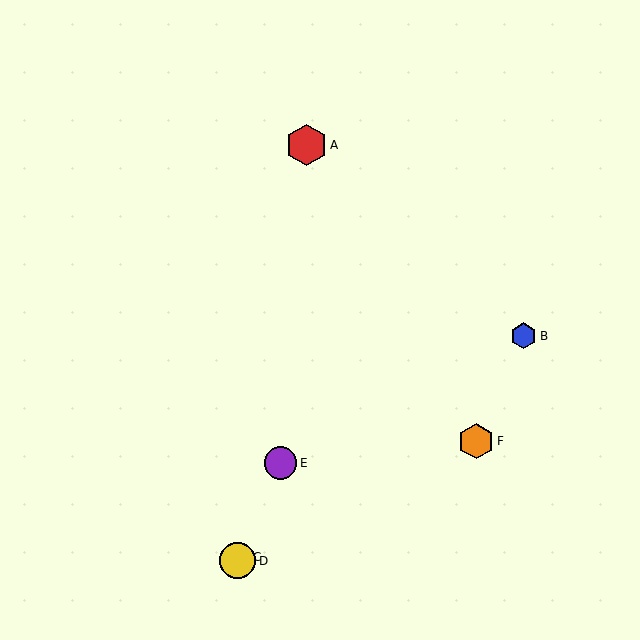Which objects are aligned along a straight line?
Objects C, D, E are aligned along a straight line.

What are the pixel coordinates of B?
Object B is at (524, 336).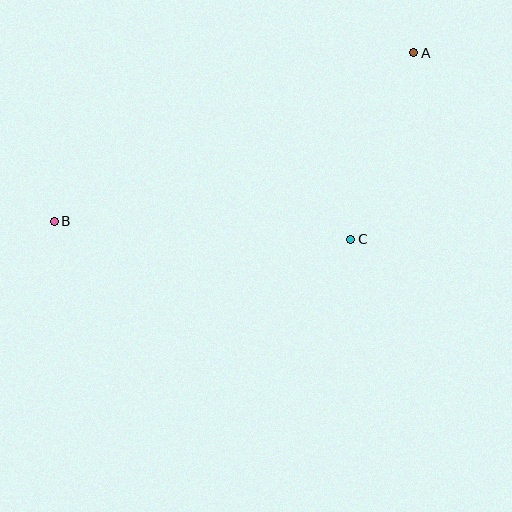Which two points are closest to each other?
Points A and C are closest to each other.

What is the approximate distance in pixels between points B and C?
The distance between B and C is approximately 297 pixels.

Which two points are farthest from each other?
Points A and B are farthest from each other.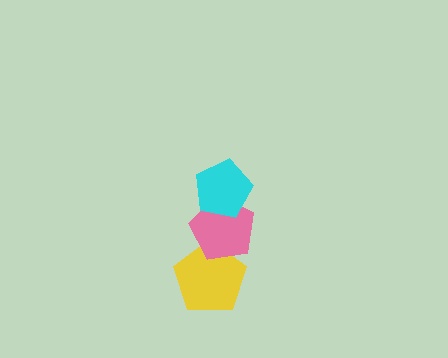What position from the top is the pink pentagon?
The pink pentagon is 2nd from the top.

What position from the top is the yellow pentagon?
The yellow pentagon is 3rd from the top.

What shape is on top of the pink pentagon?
The cyan pentagon is on top of the pink pentagon.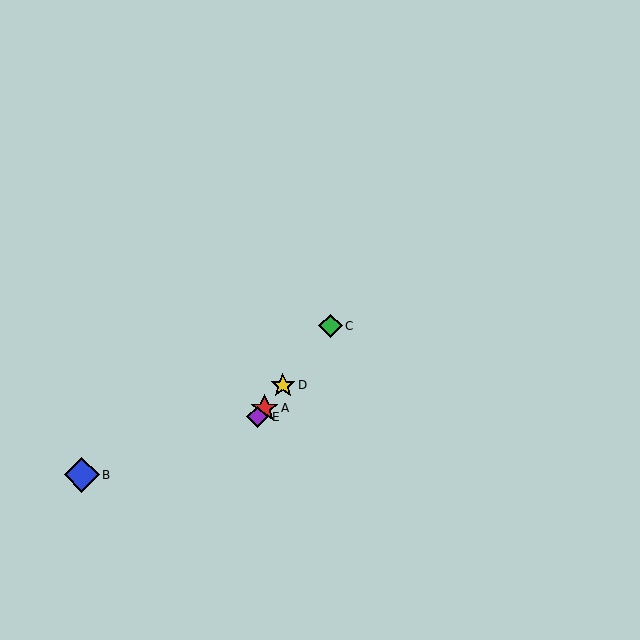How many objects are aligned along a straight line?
4 objects (A, C, D, E) are aligned along a straight line.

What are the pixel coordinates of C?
Object C is at (330, 326).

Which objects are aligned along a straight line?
Objects A, C, D, E are aligned along a straight line.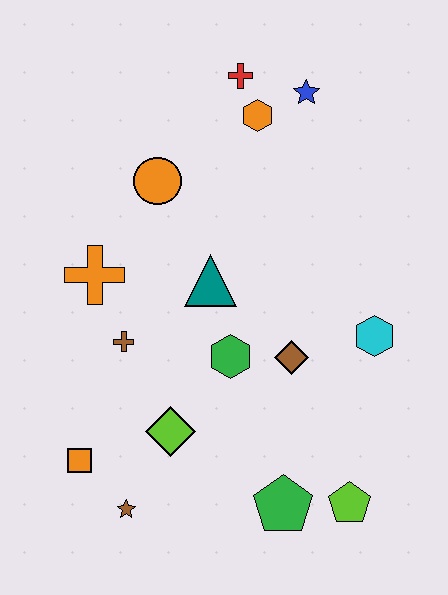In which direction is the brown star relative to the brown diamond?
The brown star is to the left of the brown diamond.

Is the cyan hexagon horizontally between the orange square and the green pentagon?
No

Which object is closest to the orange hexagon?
The red cross is closest to the orange hexagon.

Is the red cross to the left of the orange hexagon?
Yes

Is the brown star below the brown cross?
Yes